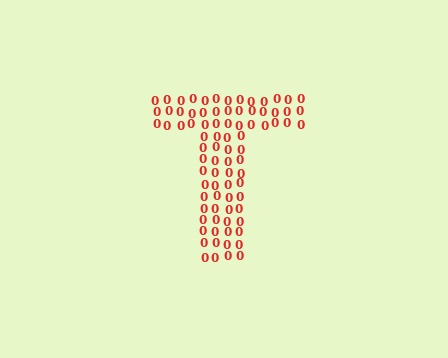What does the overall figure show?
The overall figure shows the letter T.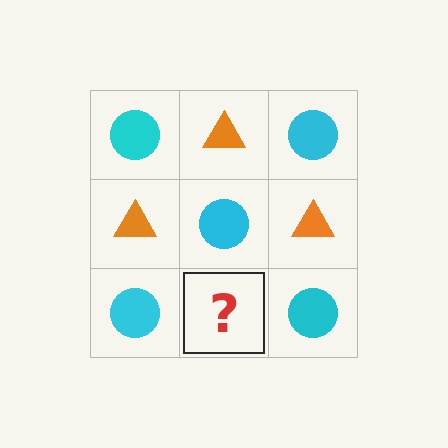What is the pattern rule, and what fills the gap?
The rule is that it alternates cyan circle and orange triangle in a checkerboard pattern. The gap should be filled with an orange triangle.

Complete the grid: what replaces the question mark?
The question mark should be replaced with an orange triangle.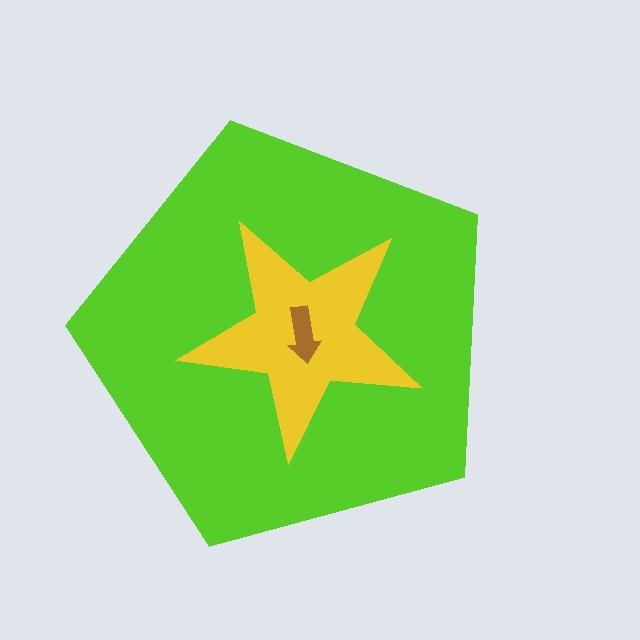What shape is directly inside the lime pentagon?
The yellow star.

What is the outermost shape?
The lime pentagon.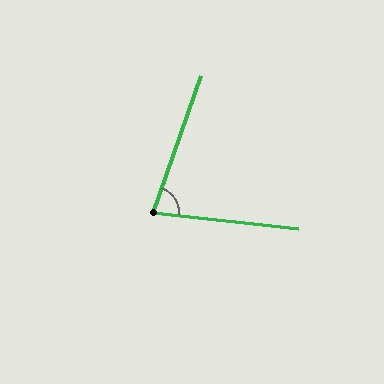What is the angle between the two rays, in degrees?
Approximately 77 degrees.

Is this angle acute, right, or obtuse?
It is acute.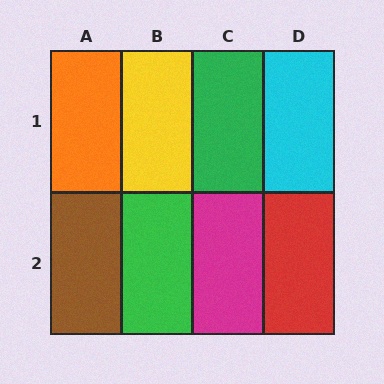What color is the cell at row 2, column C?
Magenta.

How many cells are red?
1 cell is red.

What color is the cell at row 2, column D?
Red.